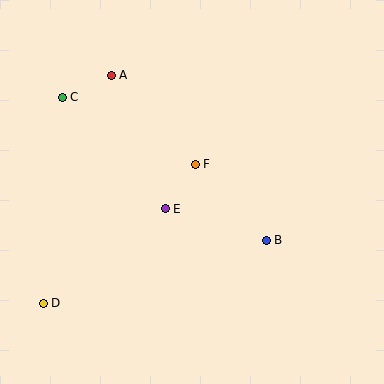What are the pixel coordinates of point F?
Point F is at (195, 164).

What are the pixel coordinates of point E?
Point E is at (165, 209).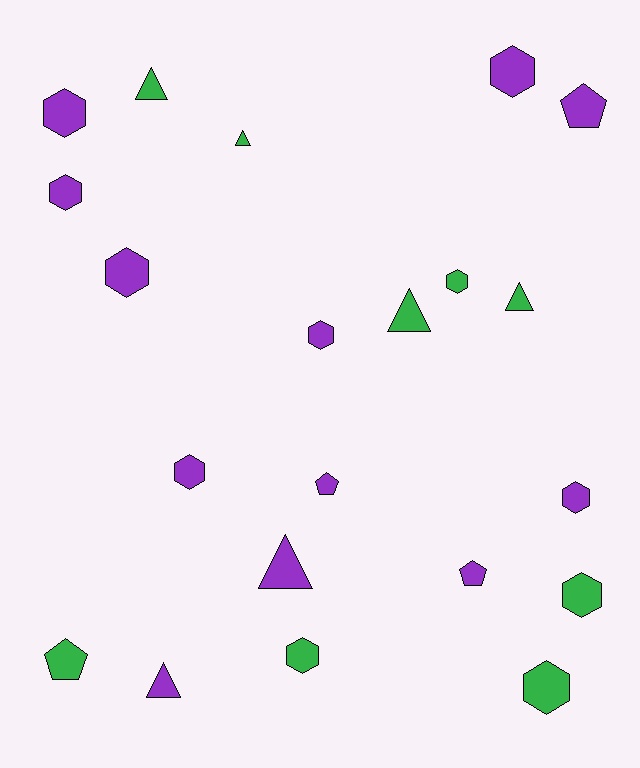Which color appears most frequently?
Purple, with 12 objects.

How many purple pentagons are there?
There are 3 purple pentagons.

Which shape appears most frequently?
Hexagon, with 11 objects.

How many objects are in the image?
There are 21 objects.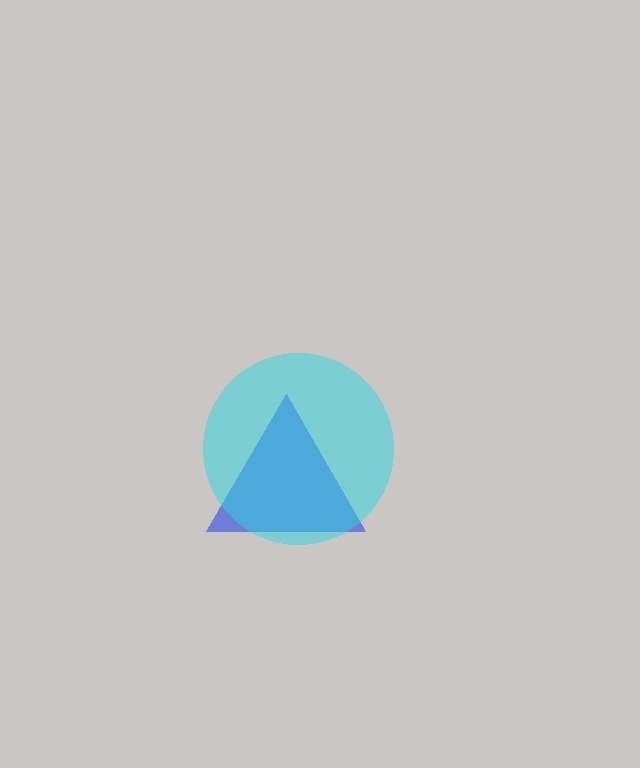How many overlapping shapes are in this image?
There are 2 overlapping shapes in the image.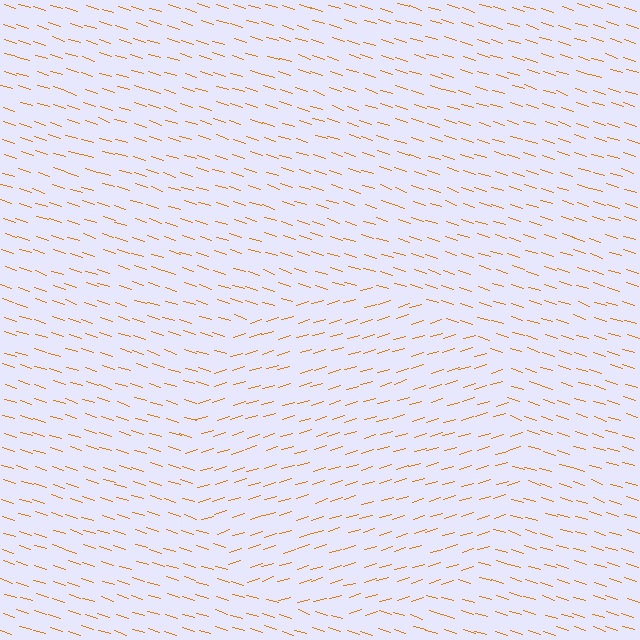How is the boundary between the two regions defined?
The boundary is defined purely by a change in line orientation (approximately 34 degrees difference). All lines are the same color and thickness.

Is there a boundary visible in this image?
Yes, there is a texture boundary formed by a change in line orientation.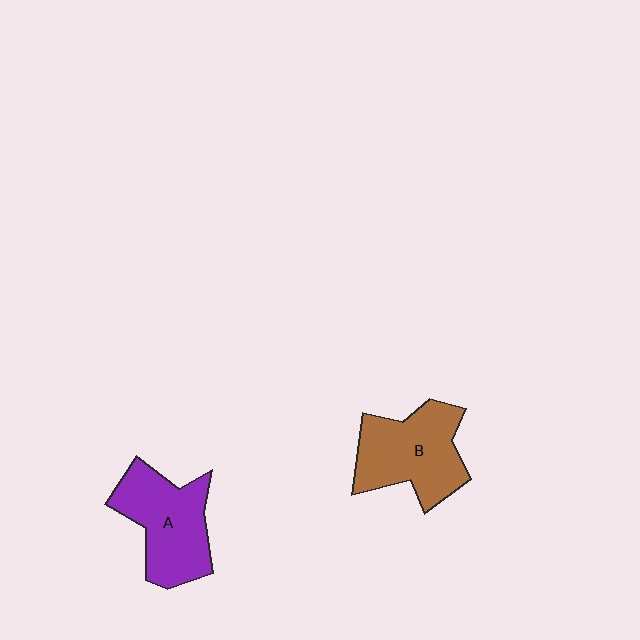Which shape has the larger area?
Shape B (brown).